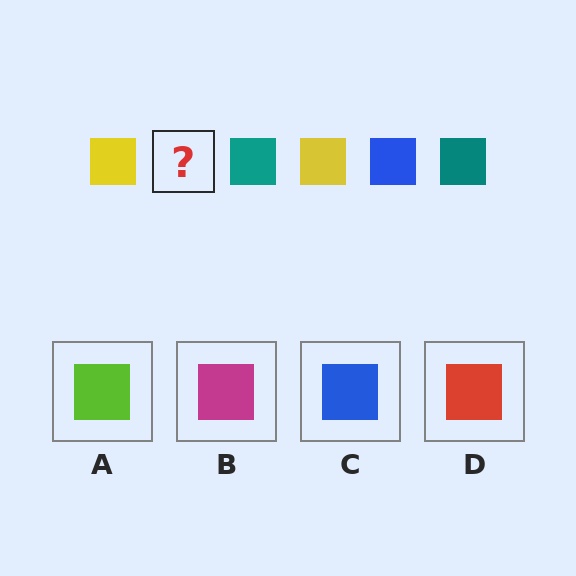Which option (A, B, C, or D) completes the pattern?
C.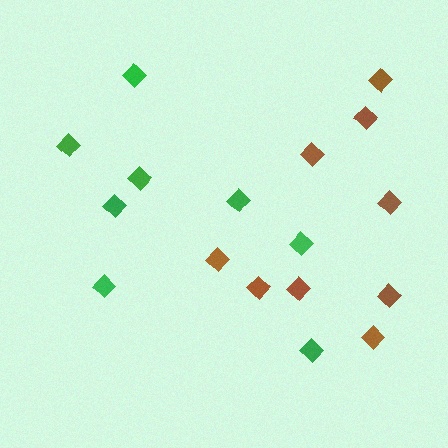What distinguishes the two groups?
There are 2 groups: one group of green diamonds (8) and one group of brown diamonds (9).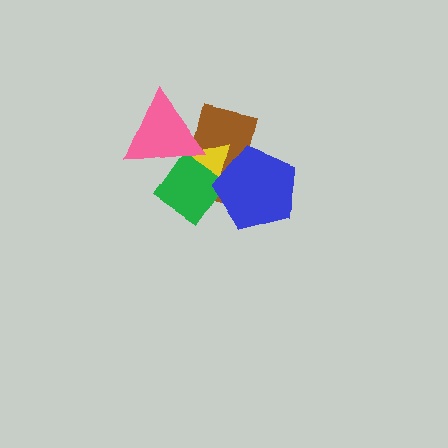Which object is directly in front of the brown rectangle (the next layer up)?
The yellow triangle is directly in front of the brown rectangle.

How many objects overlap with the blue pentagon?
3 objects overlap with the blue pentagon.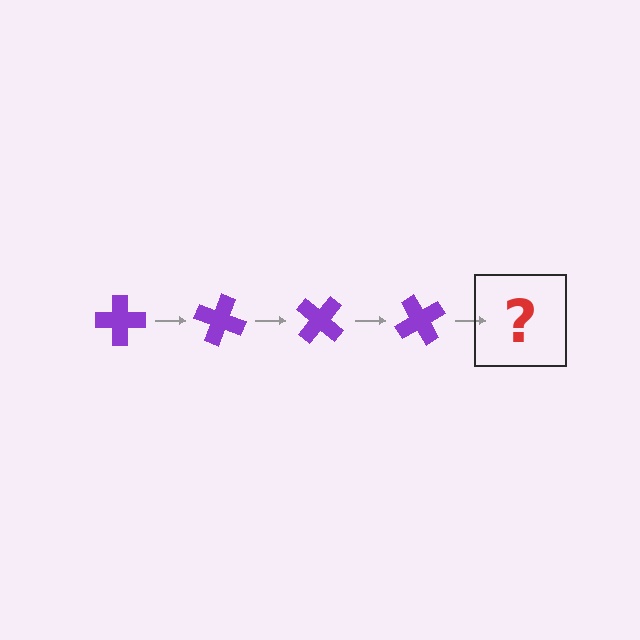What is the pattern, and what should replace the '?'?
The pattern is that the cross rotates 20 degrees each step. The '?' should be a purple cross rotated 80 degrees.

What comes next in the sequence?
The next element should be a purple cross rotated 80 degrees.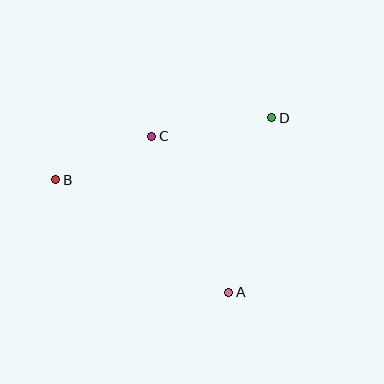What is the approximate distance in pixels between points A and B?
The distance between A and B is approximately 206 pixels.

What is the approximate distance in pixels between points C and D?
The distance between C and D is approximately 121 pixels.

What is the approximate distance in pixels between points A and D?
The distance between A and D is approximately 180 pixels.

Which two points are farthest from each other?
Points B and D are farthest from each other.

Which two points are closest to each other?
Points B and C are closest to each other.